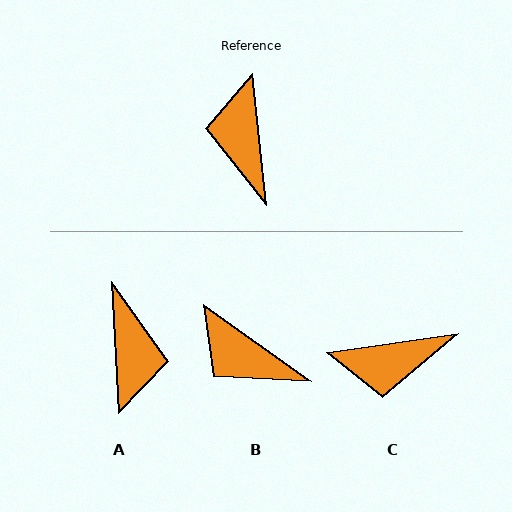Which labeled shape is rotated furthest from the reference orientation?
A, about 177 degrees away.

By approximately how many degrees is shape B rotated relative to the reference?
Approximately 49 degrees counter-clockwise.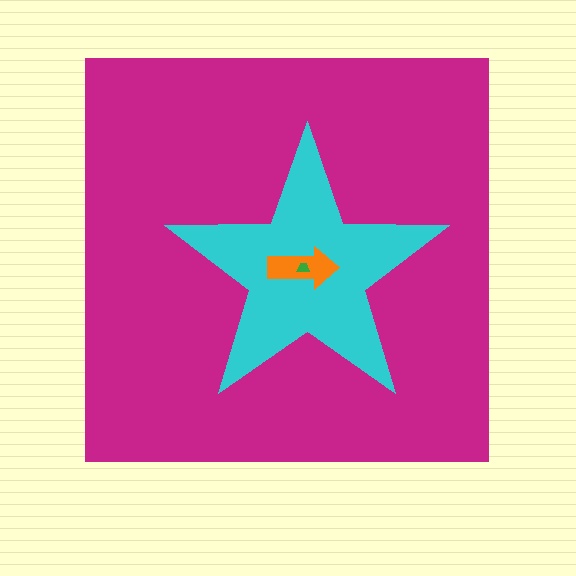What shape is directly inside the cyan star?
The orange arrow.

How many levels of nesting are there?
4.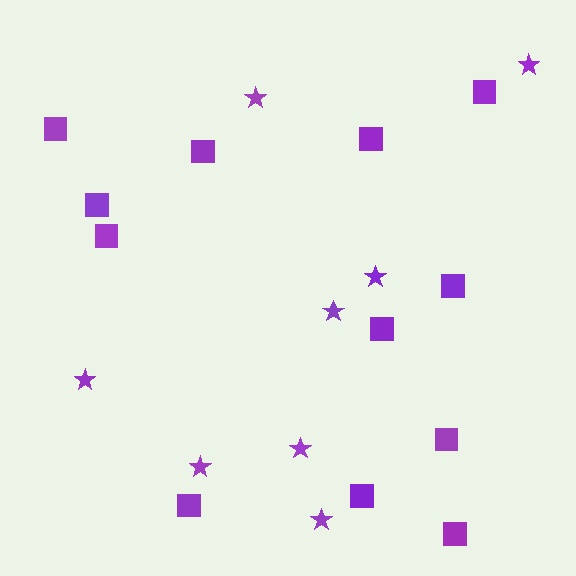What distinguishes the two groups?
There are 2 groups: one group of squares (12) and one group of stars (8).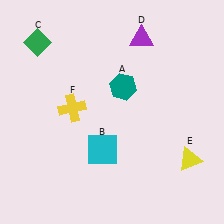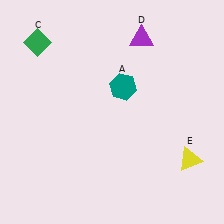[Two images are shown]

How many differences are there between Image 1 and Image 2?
There are 2 differences between the two images.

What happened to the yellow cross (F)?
The yellow cross (F) was removed in Image 2. It was in the top-left area of Image 1.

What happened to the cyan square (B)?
The cyan square (B) was removed in Image 2. It was in the bottom-left area of Image 1.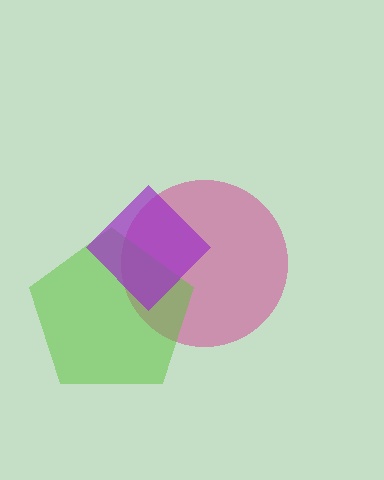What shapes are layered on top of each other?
The layered shapes are: a magenta circle, a lime pentagon, a purple diamond.